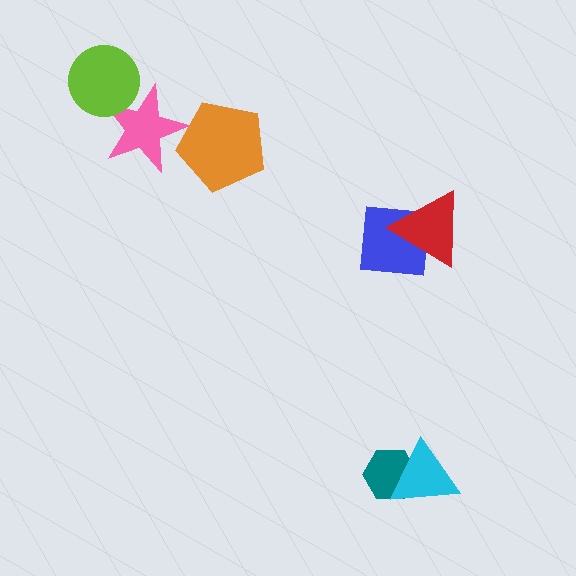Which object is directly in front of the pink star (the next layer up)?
The lime circle is directly in front of the pink star.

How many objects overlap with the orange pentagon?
1 object overlaps with the orange pentagon.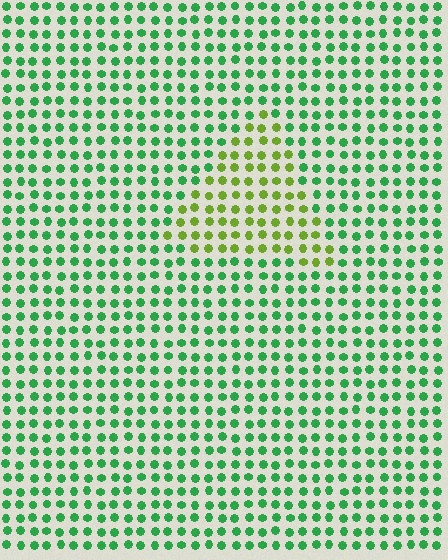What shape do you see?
I see a triangle.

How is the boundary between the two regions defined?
The boundary is defined purely by a slight shift in hue (about 47 degrees). Spacing, size, and orientation are identical on both sides.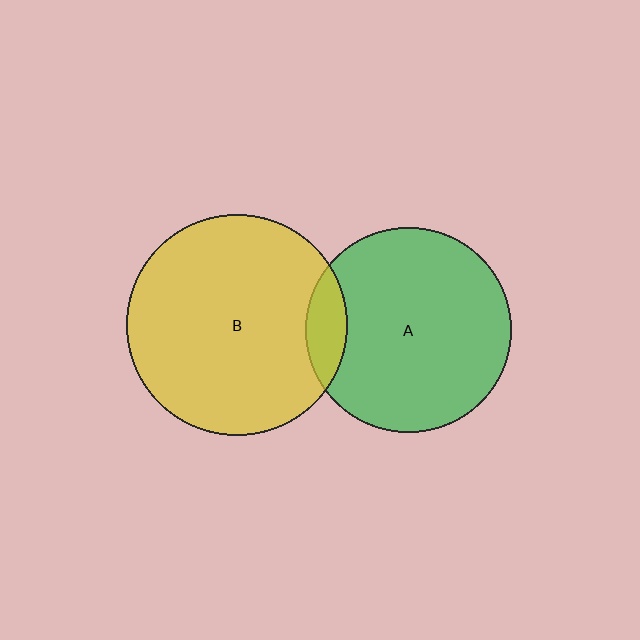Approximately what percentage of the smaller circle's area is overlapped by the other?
Approximately 10%.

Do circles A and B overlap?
Yes.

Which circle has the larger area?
Circle B (yellow).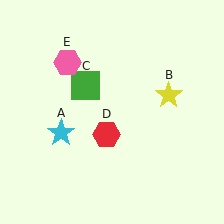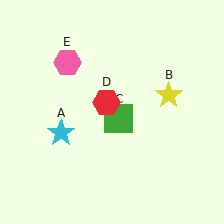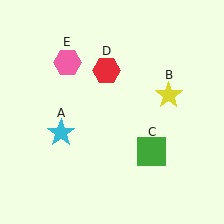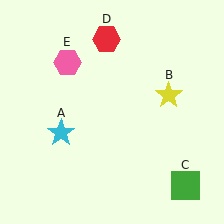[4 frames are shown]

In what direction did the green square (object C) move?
The green square (object C) moved down and to the right.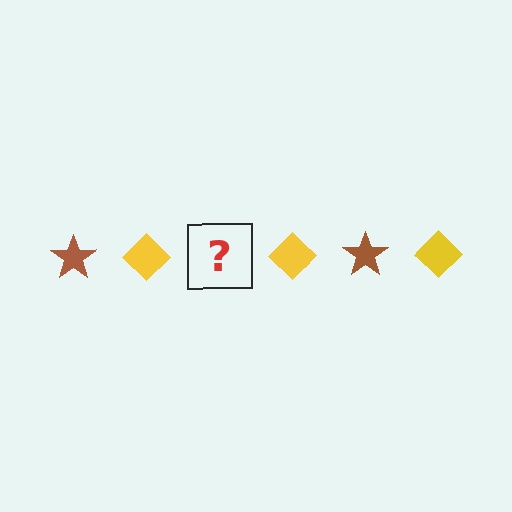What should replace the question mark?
The question mark should be replaced with a brown star.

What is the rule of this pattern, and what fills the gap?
The rule is that the pattern alternates between brown star and yellow diamond. The gap should be filled with a brown star.